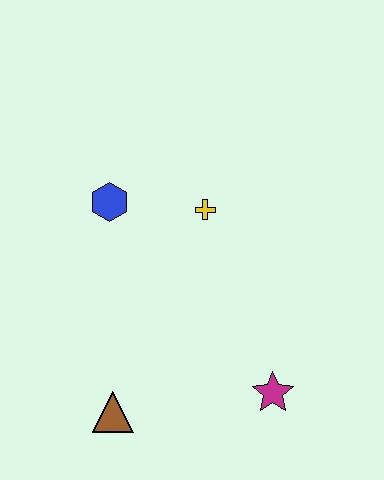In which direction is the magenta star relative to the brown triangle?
The magenta star is to the right of the brown triangle.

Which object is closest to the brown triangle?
The magenta star is closest to the brown triangle.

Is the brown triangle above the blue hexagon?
No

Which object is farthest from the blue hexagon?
The magenta star is farthest from the blue hexagon.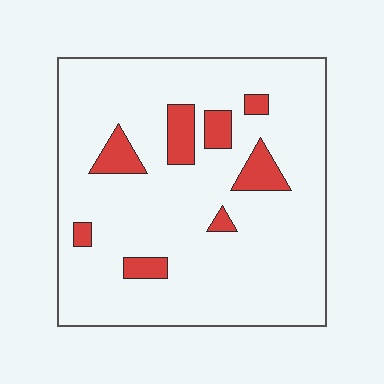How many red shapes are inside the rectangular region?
8.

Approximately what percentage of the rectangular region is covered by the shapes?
Approximately 10%.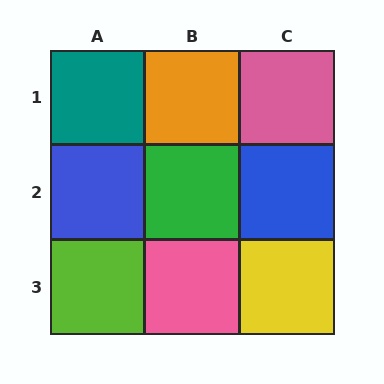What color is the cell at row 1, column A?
Teal.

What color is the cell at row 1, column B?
Orange.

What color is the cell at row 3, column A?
Lime.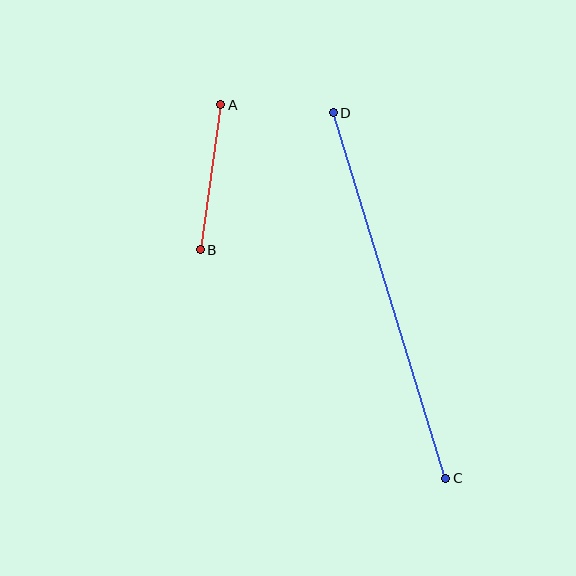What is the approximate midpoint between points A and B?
The midpoint is at approximately (210, 177) pixels.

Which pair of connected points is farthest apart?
Points C and D are farthest apart.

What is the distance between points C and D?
The distance is approximately 382 pixels.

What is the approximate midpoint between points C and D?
The midpoint is at approximately (390, 295) pixels.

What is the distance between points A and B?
The distance is approximately 147 pixels.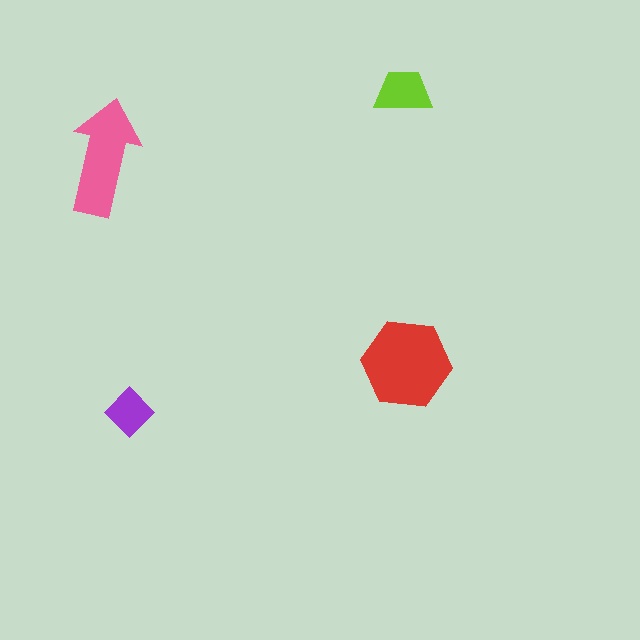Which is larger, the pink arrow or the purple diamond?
The pink arrow.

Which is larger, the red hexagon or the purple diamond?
The red hexagon.